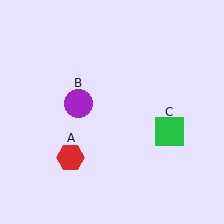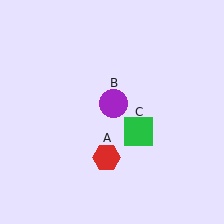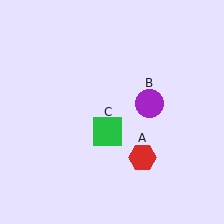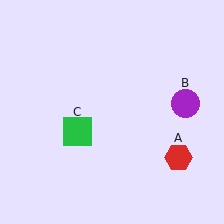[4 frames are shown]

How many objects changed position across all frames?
3 objects changed position: red hexagon (object A), purple circle (object B), green square (object C).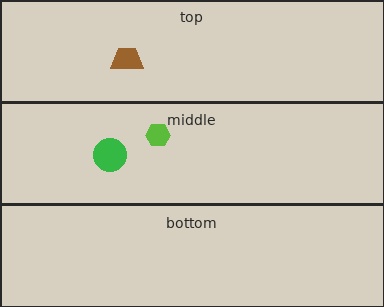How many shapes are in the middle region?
2.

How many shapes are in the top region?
1.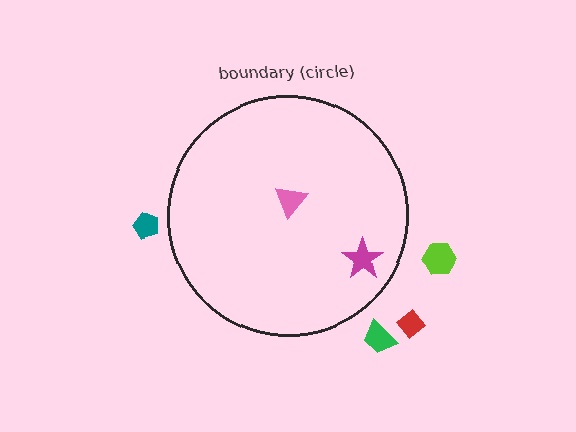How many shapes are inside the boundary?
2 inside, 4 outside.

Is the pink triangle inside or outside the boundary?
Inside.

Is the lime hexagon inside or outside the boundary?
Outside.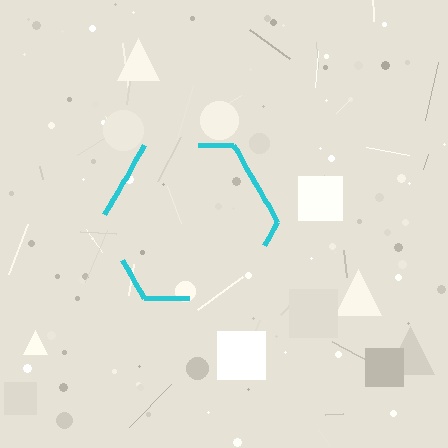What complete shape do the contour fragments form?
The contour fragments form a hexagon.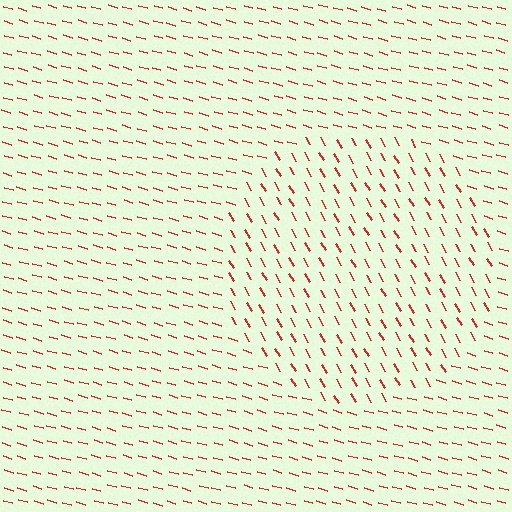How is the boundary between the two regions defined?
The boundary is defined purely by a change in line orientation (approximately 45 degrees difference). All lines are the same color and thickness.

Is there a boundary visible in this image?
Yes, there is a texture boundary formed by a change in line orientation.